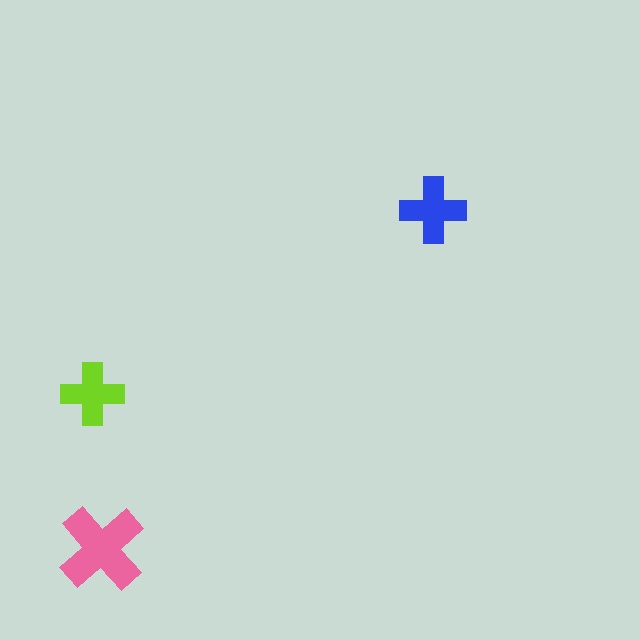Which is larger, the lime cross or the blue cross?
The blue one.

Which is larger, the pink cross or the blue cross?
The pink one.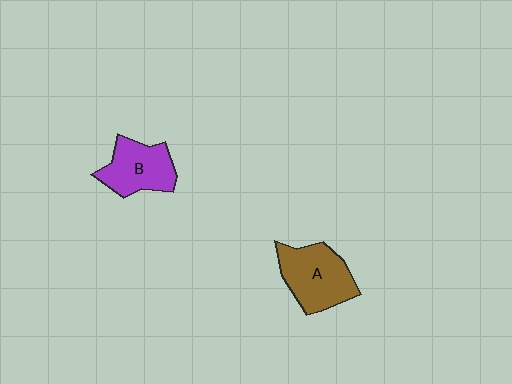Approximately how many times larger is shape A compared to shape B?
Approximately 1.2 times.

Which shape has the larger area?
Shape A (brown).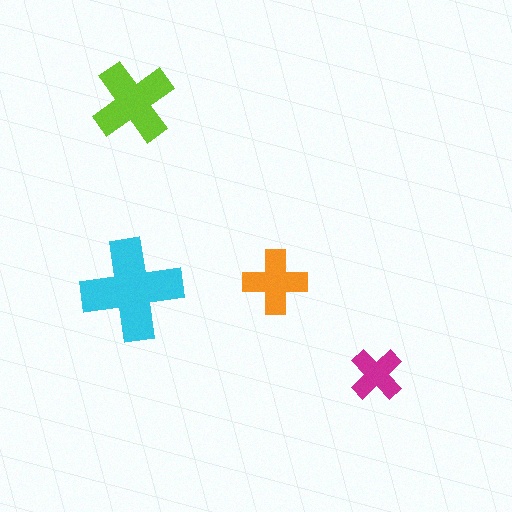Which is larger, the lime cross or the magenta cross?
The lime one.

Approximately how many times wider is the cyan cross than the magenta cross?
About 2 times wider.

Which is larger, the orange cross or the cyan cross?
The cyan one.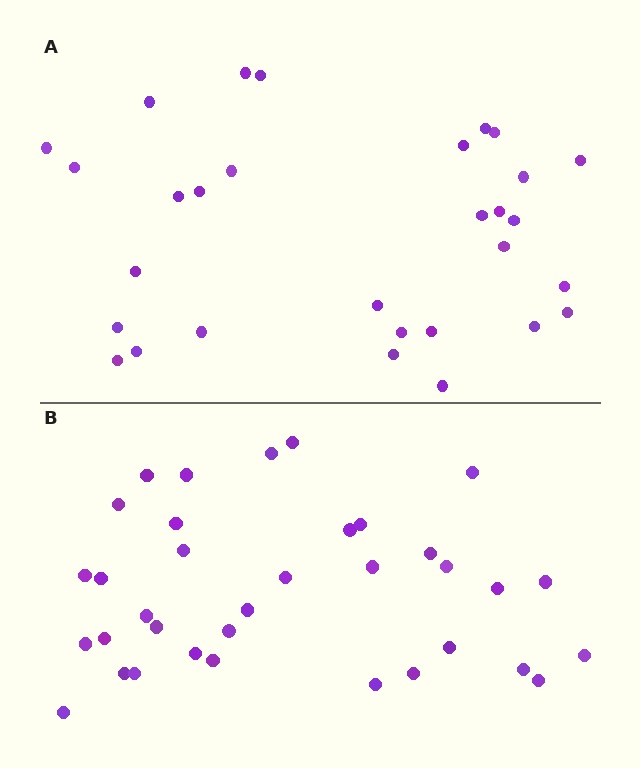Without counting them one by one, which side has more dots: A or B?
Region B (the bottom region) has more dots.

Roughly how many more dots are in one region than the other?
Region B has about 5 more dots than region A.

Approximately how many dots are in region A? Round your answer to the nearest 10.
About 30 dots.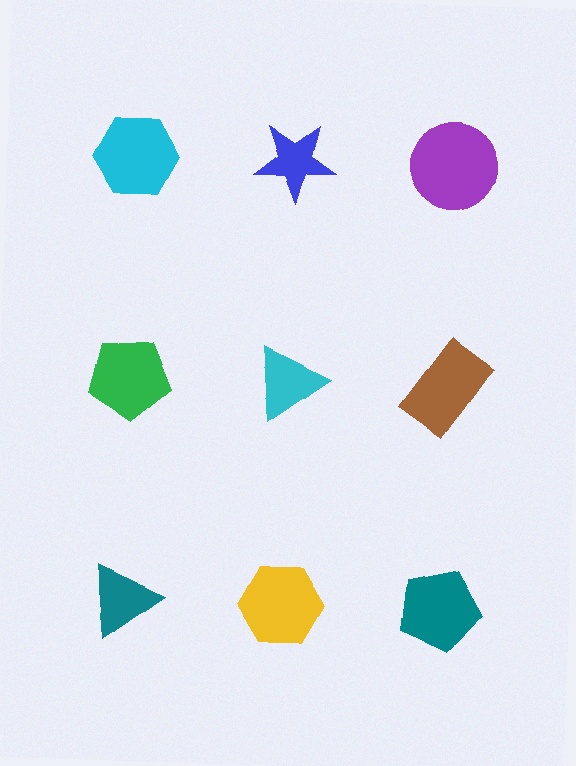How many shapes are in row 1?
3 shapes.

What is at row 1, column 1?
A cyan hexagon.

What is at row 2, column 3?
A brown rectangle.